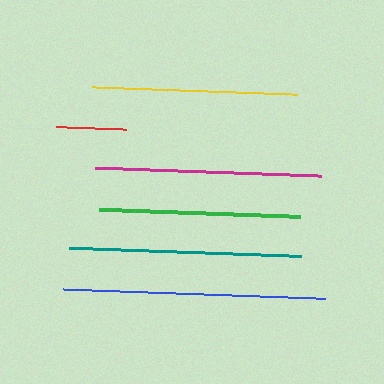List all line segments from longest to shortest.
From longest to shortest: blue, teal, magenta, yellow, green, red.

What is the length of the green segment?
The green segment is approximately 202 pixels long.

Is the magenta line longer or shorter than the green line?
The magenta line is longer than the green line.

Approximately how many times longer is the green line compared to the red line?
The green line is approximately 2.9 times the length of the red line.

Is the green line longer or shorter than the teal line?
The teal line is longer than the green line.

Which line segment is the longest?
The blue line is the longest at approximately 263 pixels.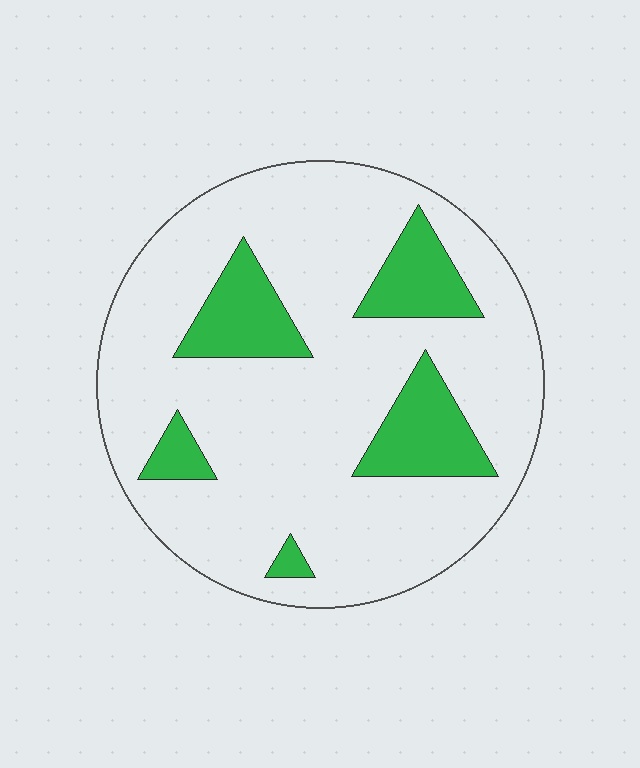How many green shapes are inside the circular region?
5.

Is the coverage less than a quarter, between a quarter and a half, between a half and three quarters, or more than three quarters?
Less than a quarter.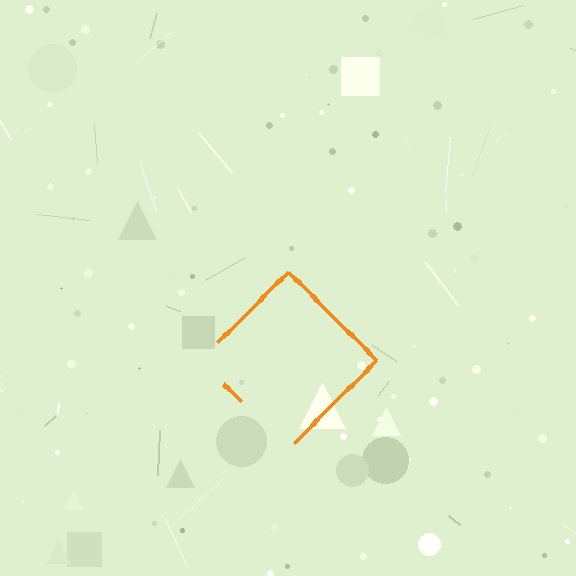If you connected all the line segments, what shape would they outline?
They would outline a diamond.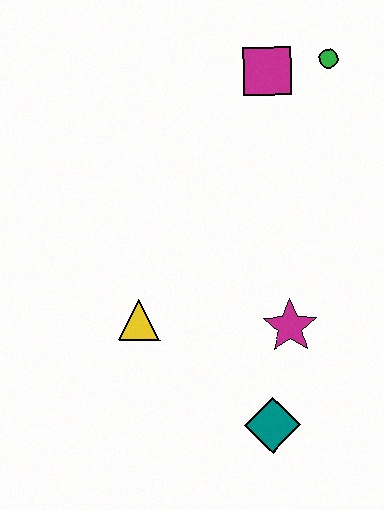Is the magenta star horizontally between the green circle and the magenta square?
Yes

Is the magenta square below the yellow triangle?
No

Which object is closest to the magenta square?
The green circle is closest to the magenta square.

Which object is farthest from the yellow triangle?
The green circle is farthest from the yellow triangle.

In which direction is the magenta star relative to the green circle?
The magenta star is below the green circle.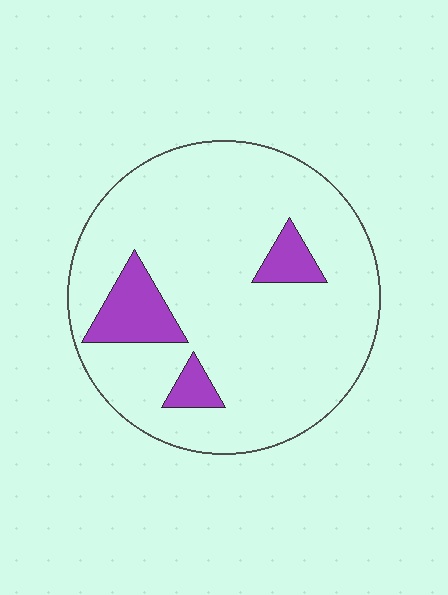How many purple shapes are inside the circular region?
3.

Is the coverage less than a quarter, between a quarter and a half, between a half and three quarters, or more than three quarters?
Less than a quarter.